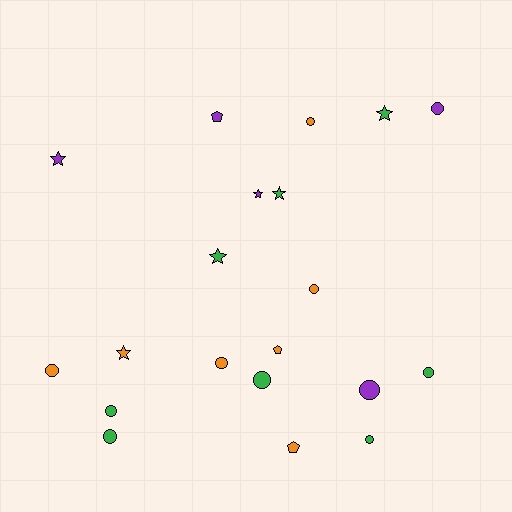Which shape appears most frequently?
Circle, with 11 objects.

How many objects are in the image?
There are 20 objects.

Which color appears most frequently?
Green, with 8 objects.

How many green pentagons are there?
There are no green pentagons.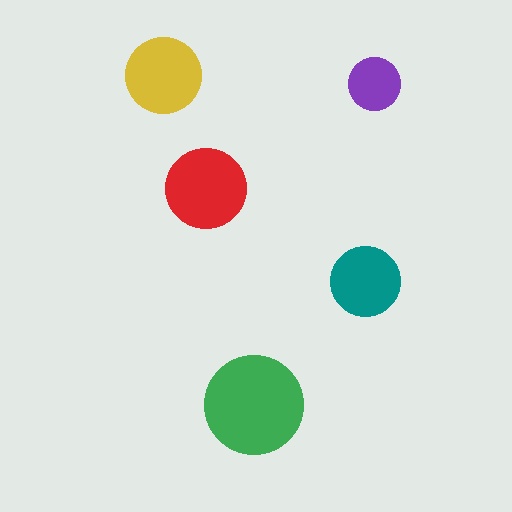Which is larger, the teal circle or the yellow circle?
The yellow one.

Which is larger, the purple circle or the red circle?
The red one.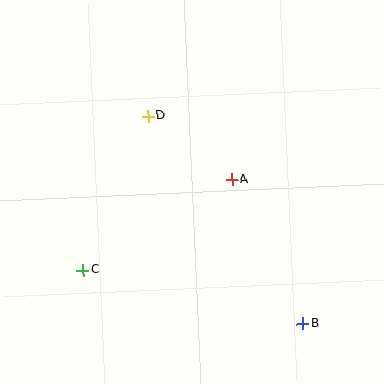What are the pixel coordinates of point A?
Point A is at (232, 179).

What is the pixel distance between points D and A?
The distance between D and A is 105 pixels.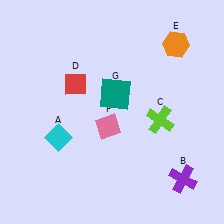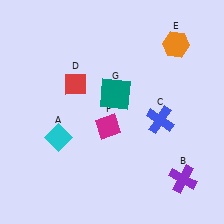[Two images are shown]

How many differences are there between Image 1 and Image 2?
There are 2 differences between the two images.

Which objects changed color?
C changed from lime to blue. F changed from pink to magenta.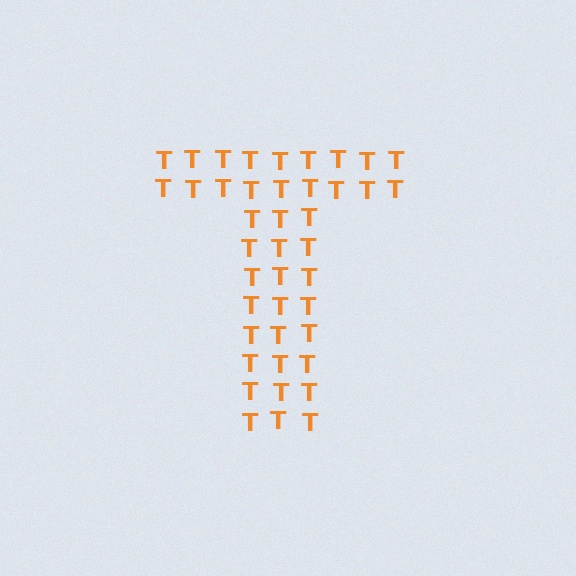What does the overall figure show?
The overall figure shows the letter T.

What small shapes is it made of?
It is made of small letter T's.